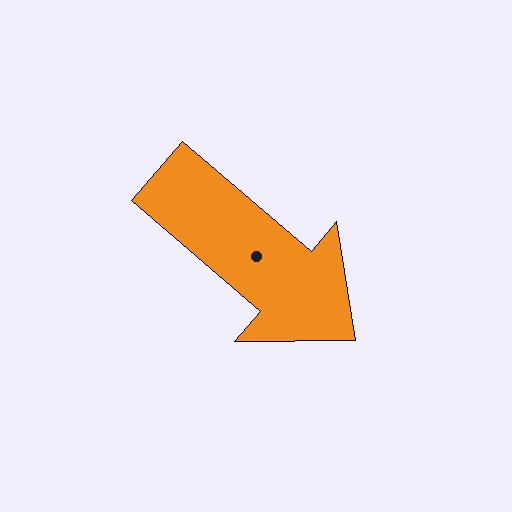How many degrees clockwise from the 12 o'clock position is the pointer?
Approximately 131 degrees.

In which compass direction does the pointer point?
Southeast.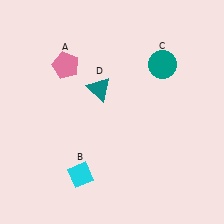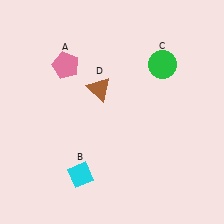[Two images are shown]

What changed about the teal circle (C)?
In Image 1, C is teal. In Image 2, it changed to green.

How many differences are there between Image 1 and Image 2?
There are 2 differences between the two images.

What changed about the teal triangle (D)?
In Image 1, D is teal. In Image 2, it changed to brown.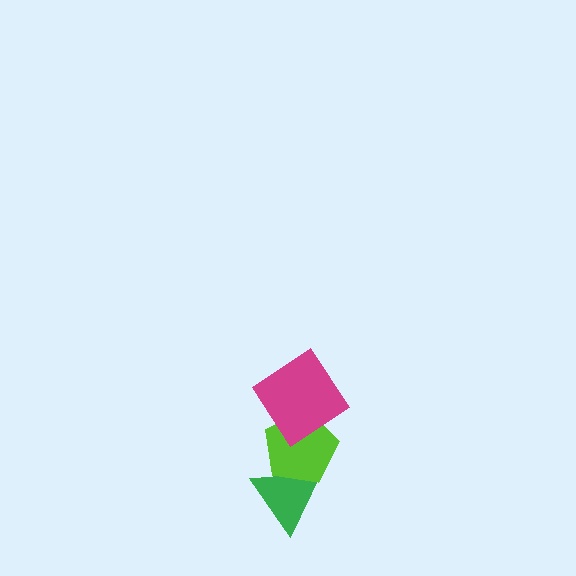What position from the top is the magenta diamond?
The magenta diamond is 1st from the top.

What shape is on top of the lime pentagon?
The magenta diamond is on top of the lime pentagon.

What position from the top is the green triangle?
The green triangle is 3rd from the top.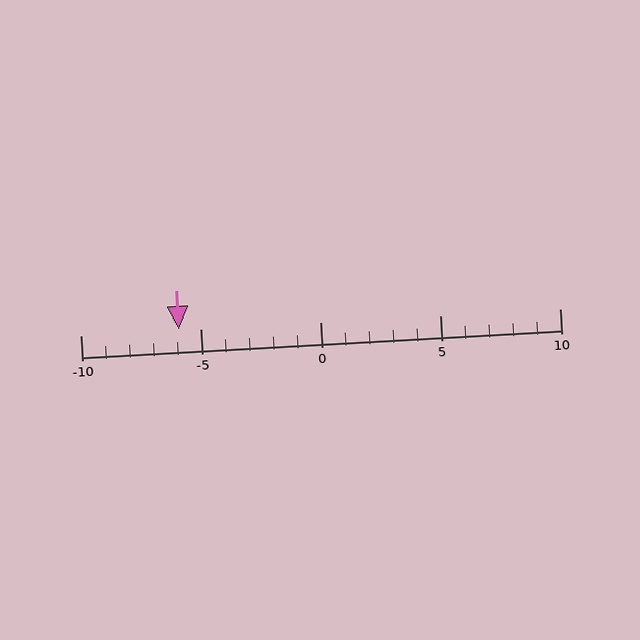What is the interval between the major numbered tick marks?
The major tick marks are spaced 5 units apart.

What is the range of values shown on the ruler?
The ruler shows values from -10 to 10.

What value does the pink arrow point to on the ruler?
The pink arrow points to approximately -6.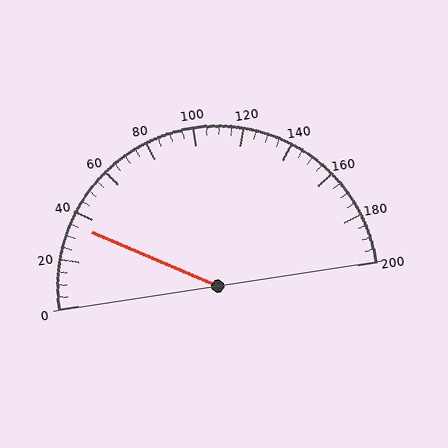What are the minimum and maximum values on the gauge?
The gauge ranges from 0 to 200.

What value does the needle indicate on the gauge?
The needle indicates approximately 35.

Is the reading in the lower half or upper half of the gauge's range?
The reading is in the lower half of the range (0 to 200).